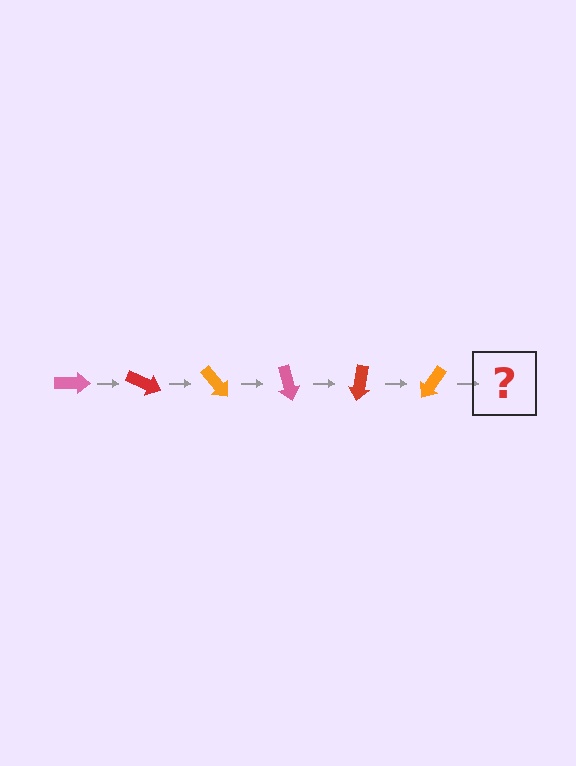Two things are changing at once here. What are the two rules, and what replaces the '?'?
The two rules are that it rotates 25 degrees each step and the color cycles through pink, red, and orange. The '?' should be a pink arrow, rotated 150 degrees from the start.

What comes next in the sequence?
The next element should be a pink arrow, rotated 150 degrees from the start.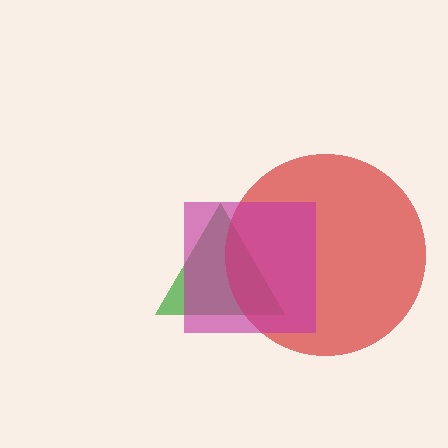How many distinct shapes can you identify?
There are 3 distinct shapes: a green triangle, a red circle, a magenta square.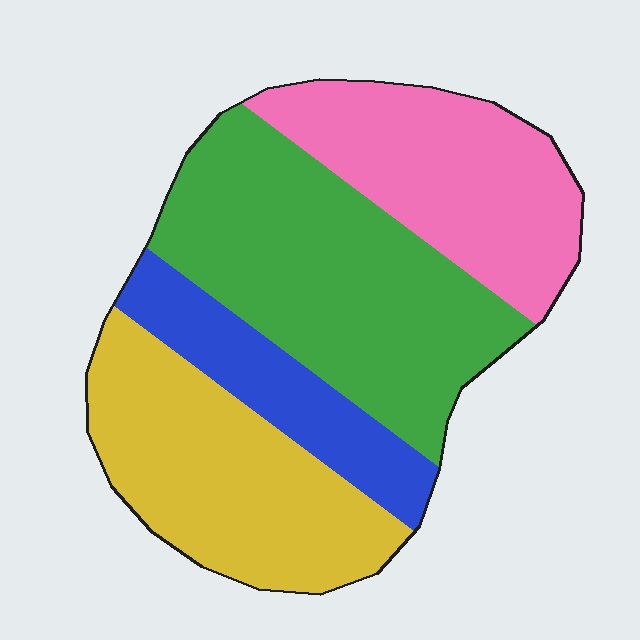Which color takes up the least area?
Blue, at roughly 15%.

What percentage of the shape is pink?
Pink takes up between a sixth and a third of the shape.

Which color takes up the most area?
Green, at roughly 35%.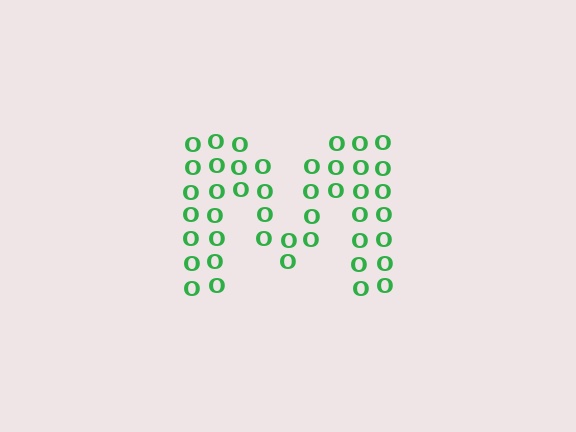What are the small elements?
The small elements are letter O's.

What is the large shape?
The large shape is the letter M.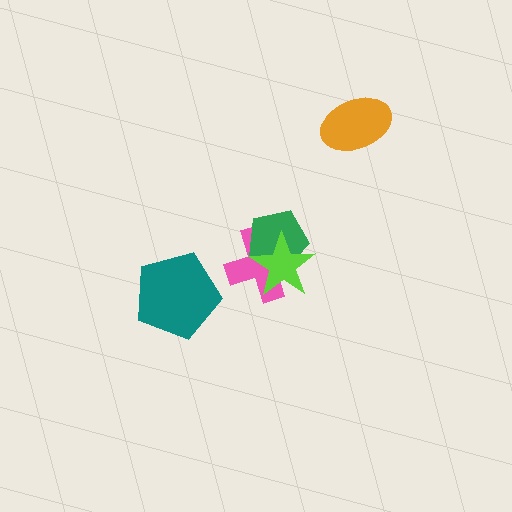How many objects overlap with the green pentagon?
2 objects overlap with the green pentagon.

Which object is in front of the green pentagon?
The lime star is in front of the green pentagon.